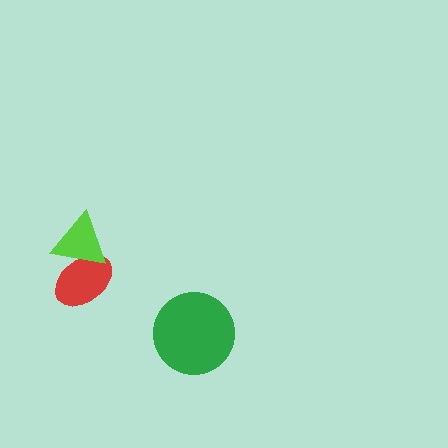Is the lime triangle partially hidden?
No, no other shape covers it.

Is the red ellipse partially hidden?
Yes, it is partially covered by another shape.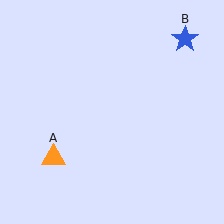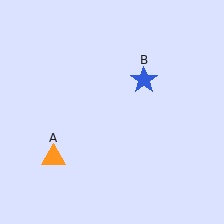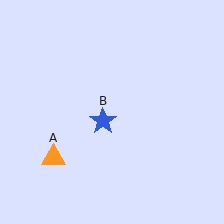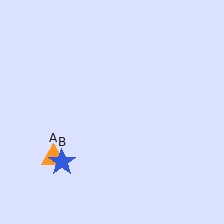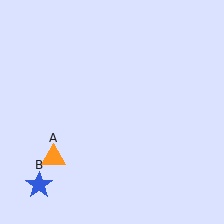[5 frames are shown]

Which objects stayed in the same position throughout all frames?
Orange triangle (object A) remained stationary.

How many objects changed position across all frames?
1 object changed position: blue star (object B).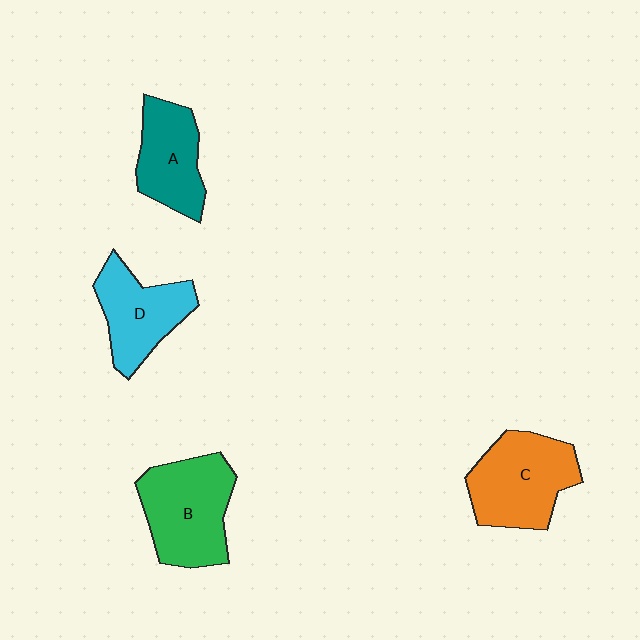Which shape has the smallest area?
Shape A (teal).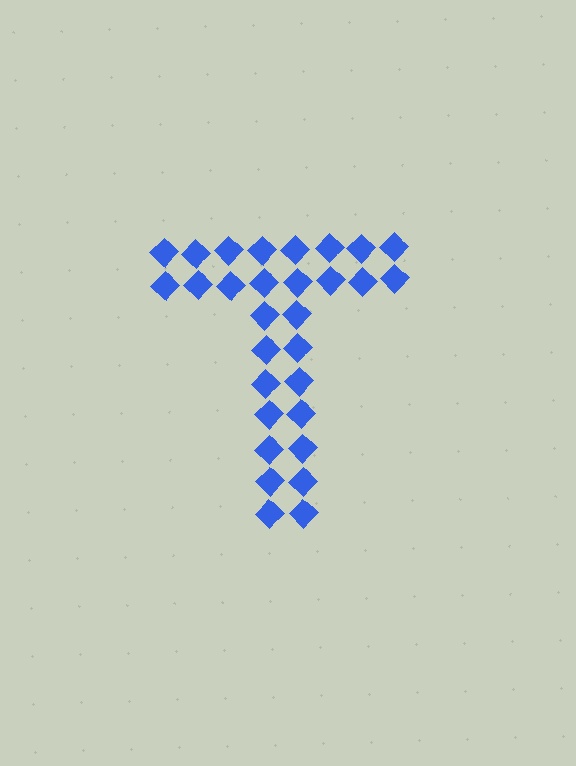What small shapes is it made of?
It is made of small diamonds.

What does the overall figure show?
The overall figure shows the letter T.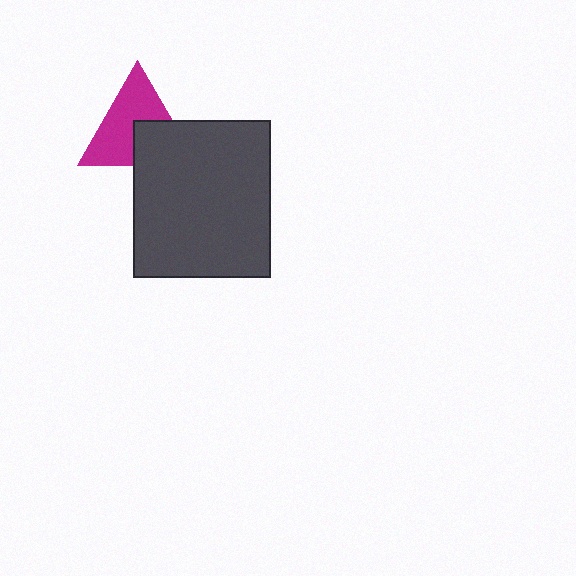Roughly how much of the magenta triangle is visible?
About half of it is visible (roughly 63%).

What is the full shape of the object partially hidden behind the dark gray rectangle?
The partially hidden object is a magenta triangle.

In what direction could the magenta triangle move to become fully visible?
The magenta triangle could move up. That would shift it out from behind the dark gray rectangle entirely.